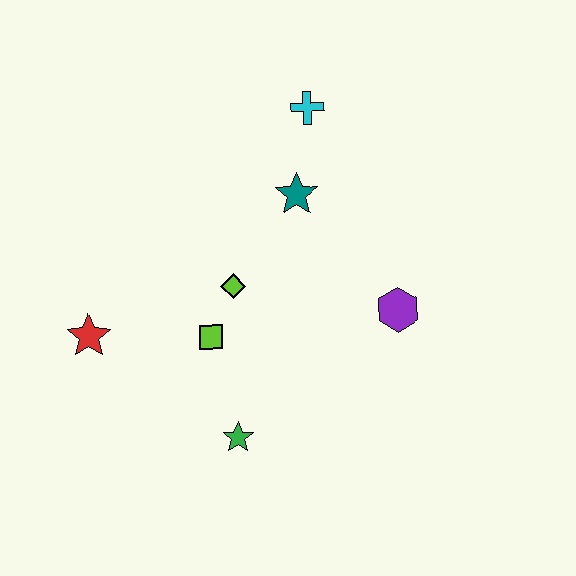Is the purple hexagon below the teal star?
Yes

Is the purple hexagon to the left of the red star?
No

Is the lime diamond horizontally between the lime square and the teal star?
Yes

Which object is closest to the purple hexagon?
The teal star is closest to the purple hexagon.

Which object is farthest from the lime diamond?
The cyan cross is farthest from the lime diamond.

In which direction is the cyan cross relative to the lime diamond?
The cyan cross is above the lime diamond.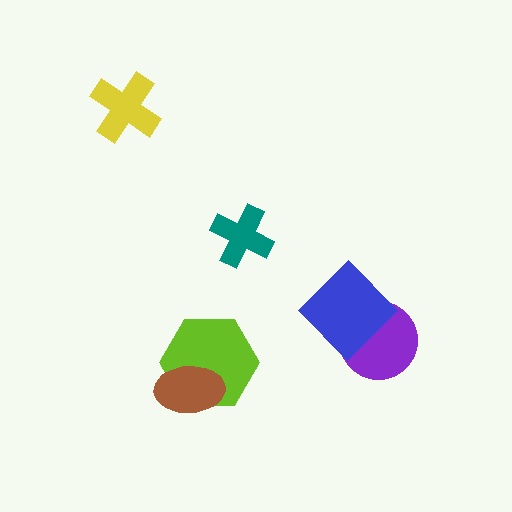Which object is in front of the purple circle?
The blue diamond is in front of the purple circle.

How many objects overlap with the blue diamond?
1 object overlaps with the blue diamond.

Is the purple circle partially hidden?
Yes, it is partially covered by another shape.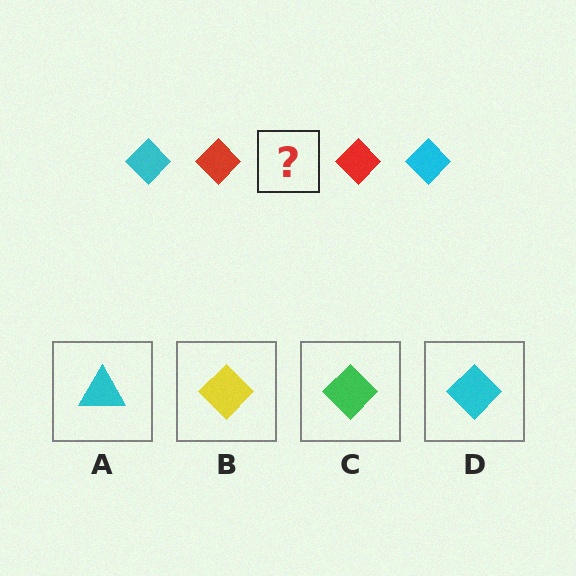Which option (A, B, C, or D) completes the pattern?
D.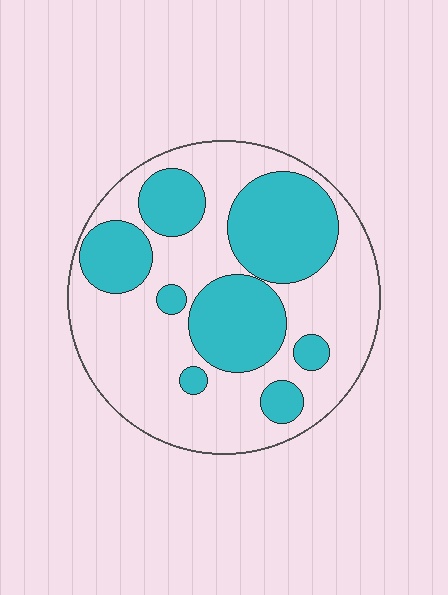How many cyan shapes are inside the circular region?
8.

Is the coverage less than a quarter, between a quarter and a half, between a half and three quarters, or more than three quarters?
Between a quarter and a half.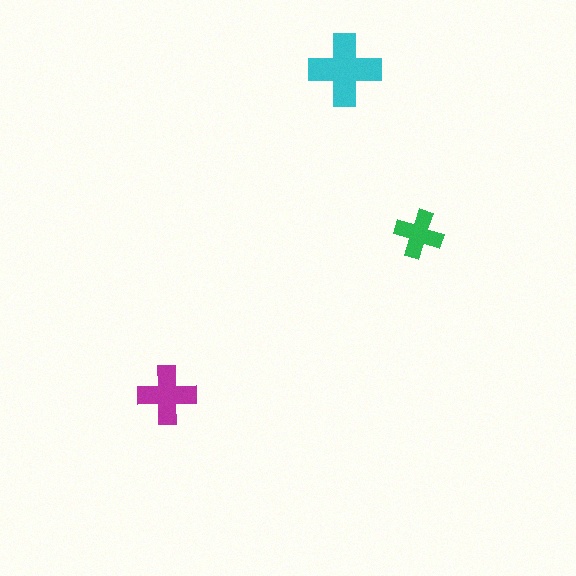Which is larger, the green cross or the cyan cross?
The cyan one.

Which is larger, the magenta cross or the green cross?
The magenta one.